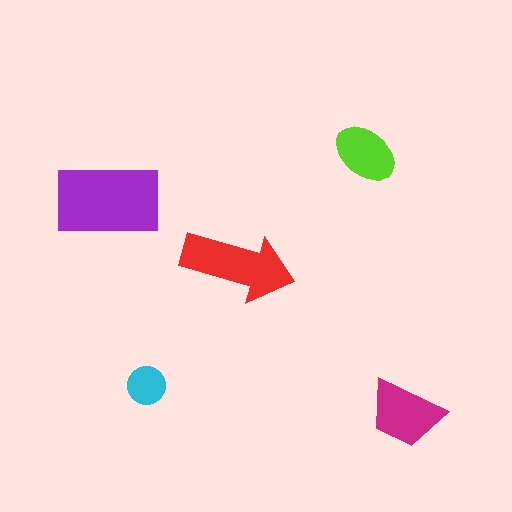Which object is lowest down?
The magenta trapezoid is bottommost.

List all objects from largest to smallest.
The purple rectangle, the red arrow, the magenta trapezoid, the lime ellipse, the cyan circle.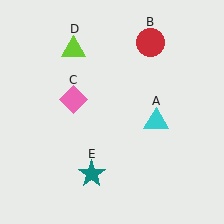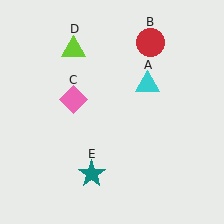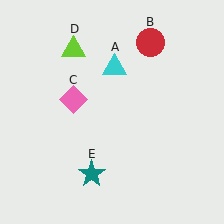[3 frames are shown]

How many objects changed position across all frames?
1 object changed position: cyan triangle (object A).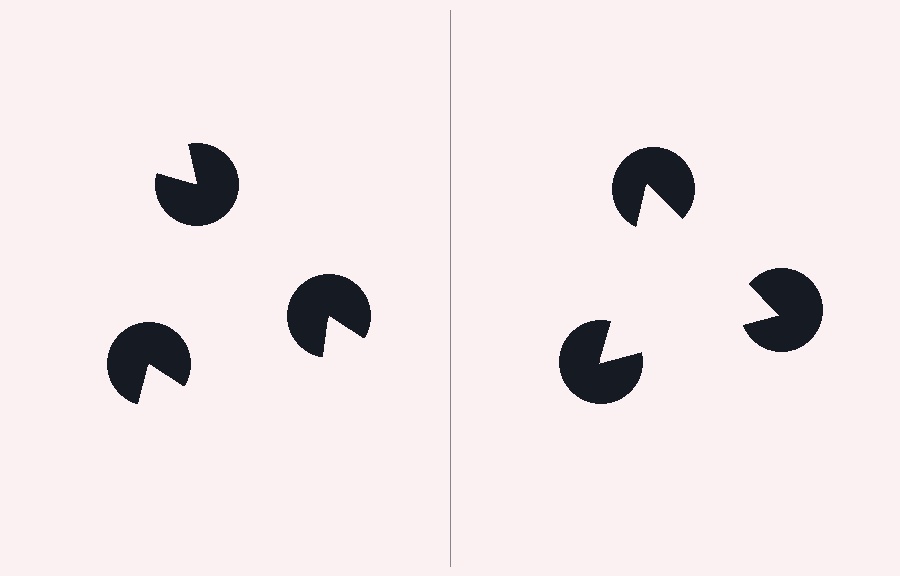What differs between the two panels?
The pac-man discs are positioned identically on both sides; only the wedge orientations differ. On the right they align to a triangle; on the left they are misaligned.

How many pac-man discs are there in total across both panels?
6 — 3 on each side.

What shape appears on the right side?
An illusory triangle.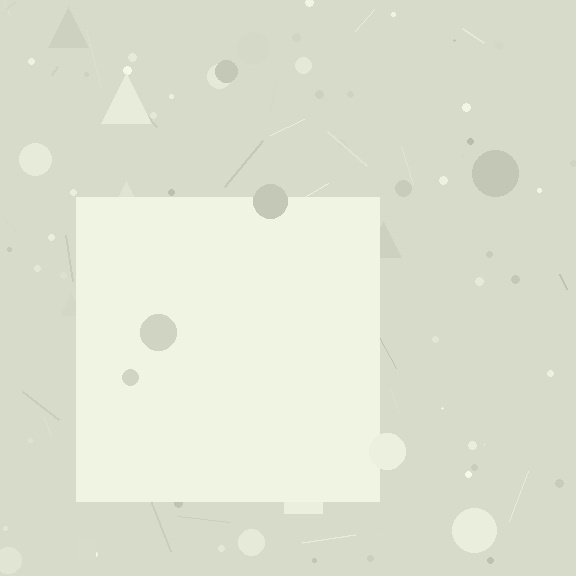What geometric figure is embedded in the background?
A square is embedded in the background.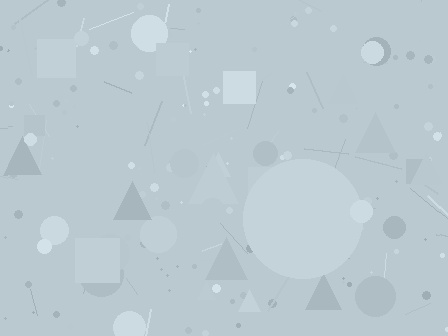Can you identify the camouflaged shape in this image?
The camouflaged shape is a circle.